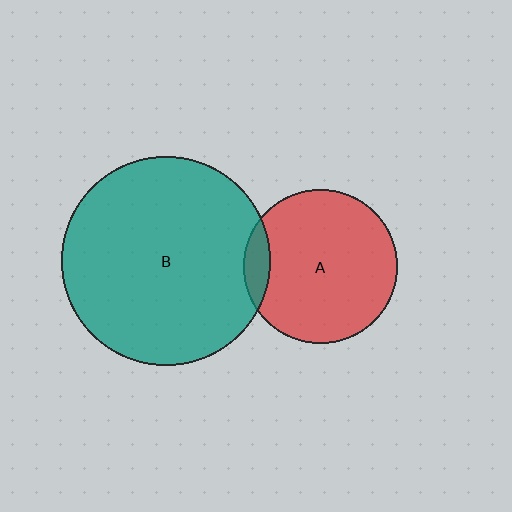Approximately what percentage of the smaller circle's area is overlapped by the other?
Approximately 10%.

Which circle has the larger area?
Circle B (teal).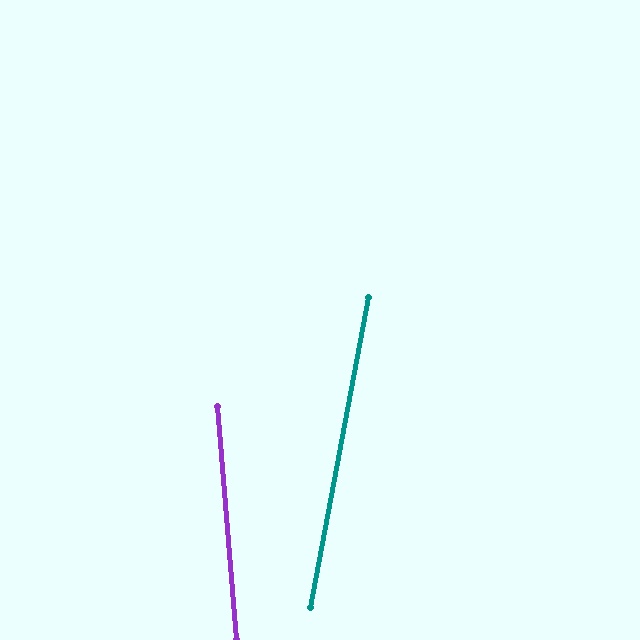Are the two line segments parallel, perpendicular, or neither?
Neither parallel nor perpendicular — they differ by about 15°.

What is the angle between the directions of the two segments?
Approximately 15 degrees.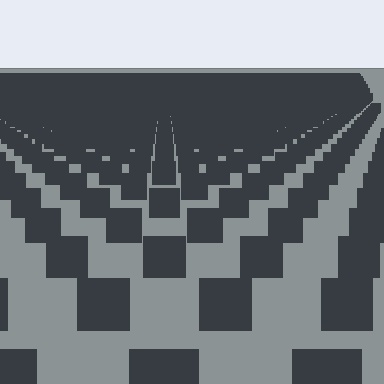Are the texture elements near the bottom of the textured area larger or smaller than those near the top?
Larger. Near the bottom, elements are closer to the viewer and appear at a bigger on-screen size.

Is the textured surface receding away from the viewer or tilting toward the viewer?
The surface is receding away from the viewer. Texture elements get smaller and denser toward the top.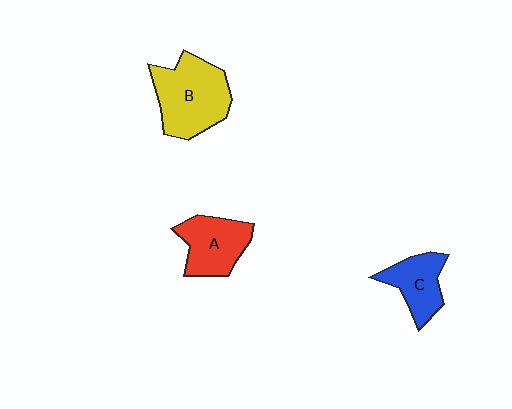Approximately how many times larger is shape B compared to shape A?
Approximately 1.4 times.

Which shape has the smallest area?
Shape C (blue).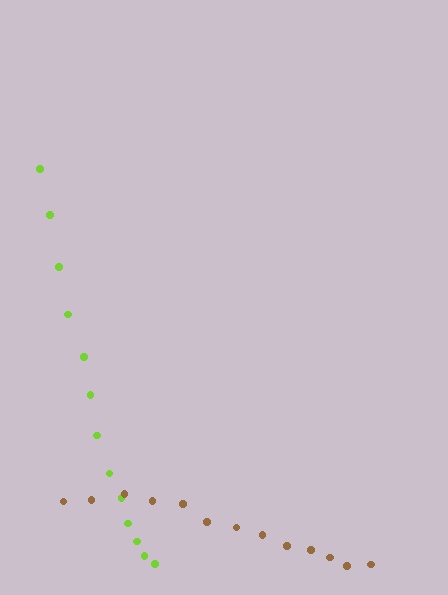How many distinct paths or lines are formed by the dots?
There are 2 distinct paths.